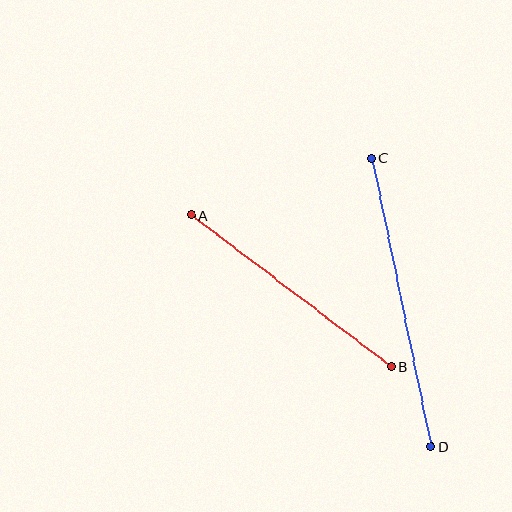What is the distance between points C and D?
The distance is approximately 294 pixels.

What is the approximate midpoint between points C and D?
The midpoint is at approximately (401, 302) pixels.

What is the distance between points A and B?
The distance is approximately 251 pixels.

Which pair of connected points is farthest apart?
Points C and D are farthest apart.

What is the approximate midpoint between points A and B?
The midpoint is at approximately (291, 291) pixels.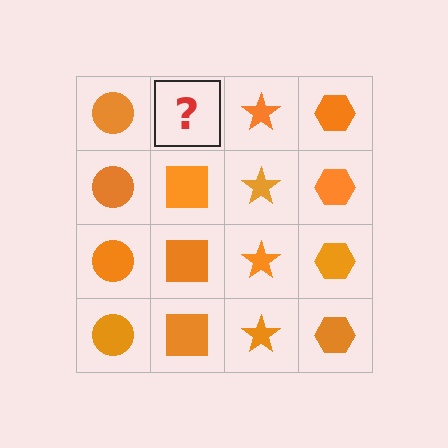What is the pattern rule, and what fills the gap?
The rule is that each column has a consistent shape. The gap should be filled with an orange square.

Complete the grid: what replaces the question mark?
The question mark should be replaced with an orange square.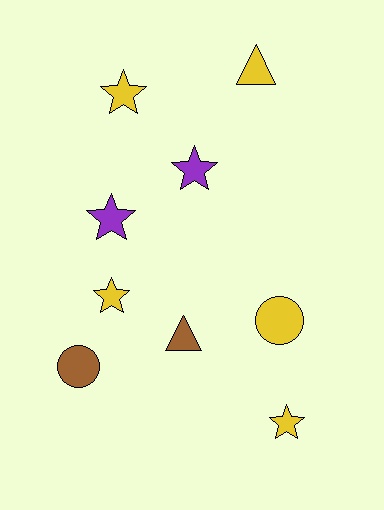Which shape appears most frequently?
Star, with 5 objects.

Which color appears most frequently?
Yellow, with 5 objects.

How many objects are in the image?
There are 9 objects.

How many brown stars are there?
There are no brown stars.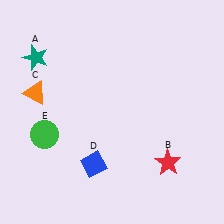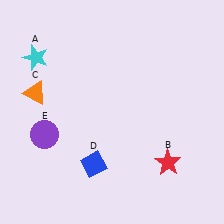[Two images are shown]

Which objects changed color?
A changed from teal to cyan. E changed from green to purple.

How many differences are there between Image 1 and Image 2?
There are 2 differences between the two images.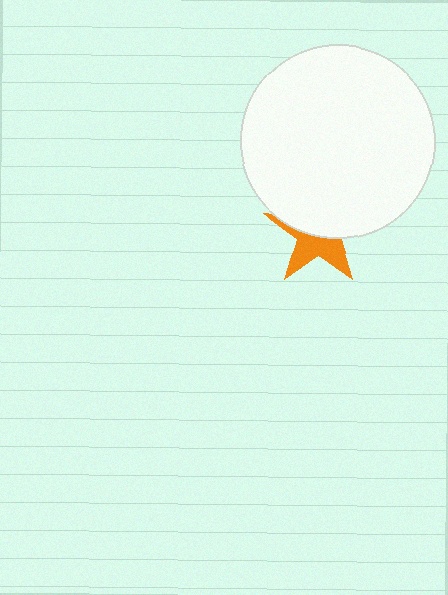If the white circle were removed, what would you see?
You would see the complete orange star.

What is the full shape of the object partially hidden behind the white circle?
The partially hidden object is an orange star.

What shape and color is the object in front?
The object in front is a white circle.